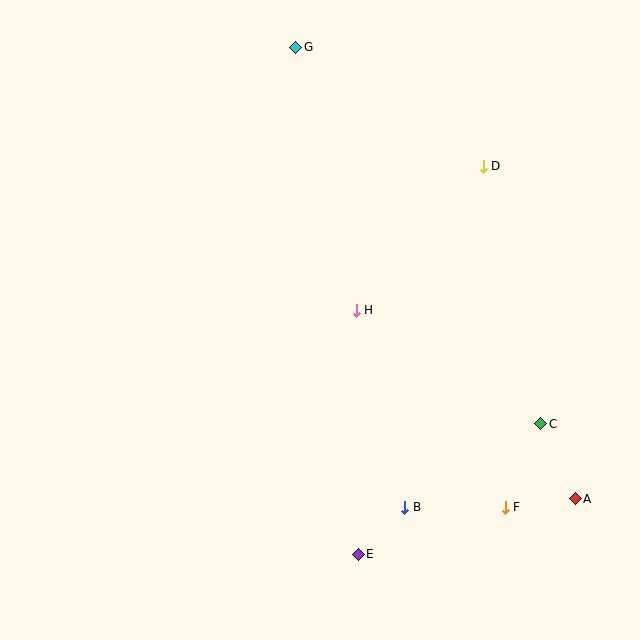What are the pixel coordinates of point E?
Point E is at (358, 554).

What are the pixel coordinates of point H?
Point H is at (356, 310).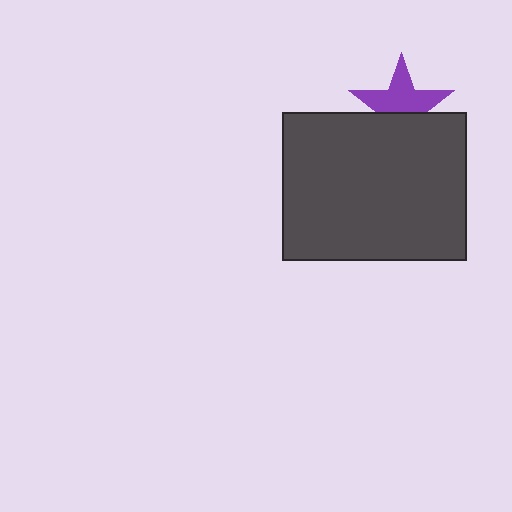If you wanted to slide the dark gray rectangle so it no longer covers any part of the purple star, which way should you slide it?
Slide it down — that is the most direct way to separate the two shapes.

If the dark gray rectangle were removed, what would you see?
You would see the complete purple star.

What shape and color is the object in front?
The object in front is a dark gray rectangle.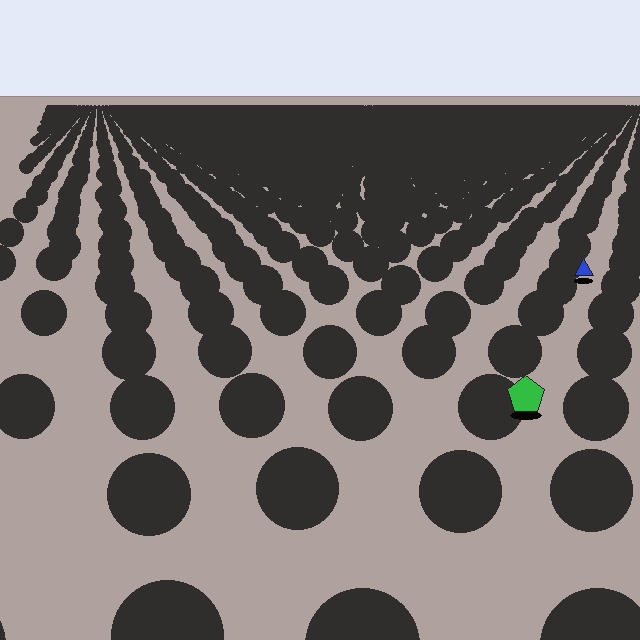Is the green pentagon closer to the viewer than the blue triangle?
Yes. The green pentagon is closer — you can tell from the texture gradient: the ground texture is coarser near it.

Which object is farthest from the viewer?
The blue triangle is farthest from the viewer. It appears smaller and the ground texture around it is denser.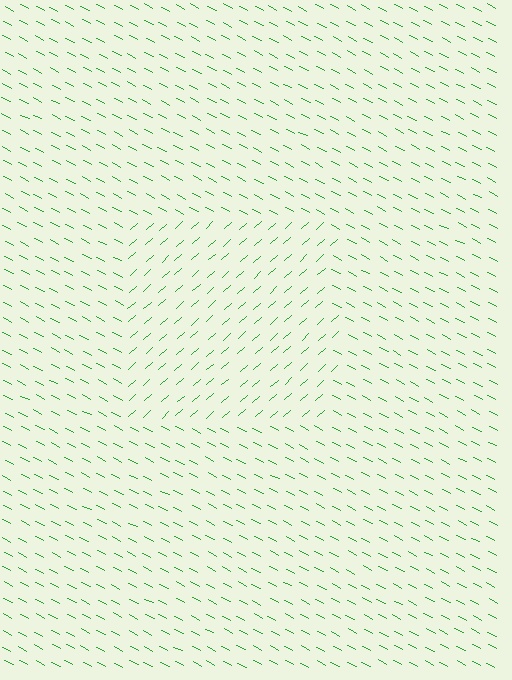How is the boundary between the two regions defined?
The boundary is defined purely by a change in line orientation (approximately 69 degrees difference). All lines are the same color and thickness.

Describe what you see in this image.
The image is filled with small green line segments. A rectangle region in the image has lines oriented differently from the surrounding lines, creating a visible texture boundary.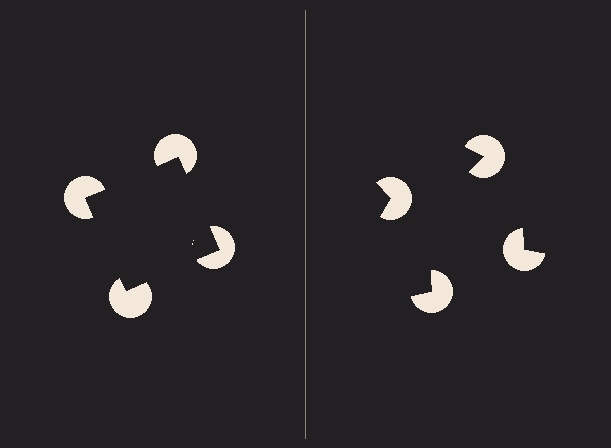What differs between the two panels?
The pac-man discs are positioned identically on both sides; only the wedge orientations differ. On the left they align to a square; on the right they are misaligned.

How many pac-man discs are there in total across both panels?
8 — 4 on each side.